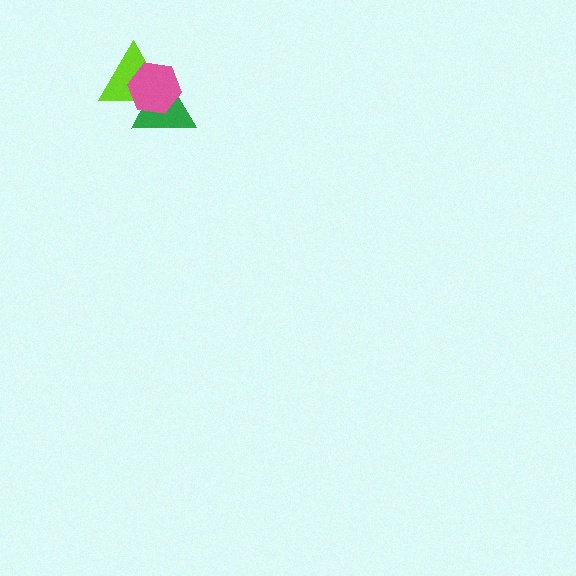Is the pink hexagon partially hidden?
No, no other shape covers it.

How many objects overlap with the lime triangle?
2 objects overlap with the lime triangle.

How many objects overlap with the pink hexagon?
2 objects overlap with the pink hexagon.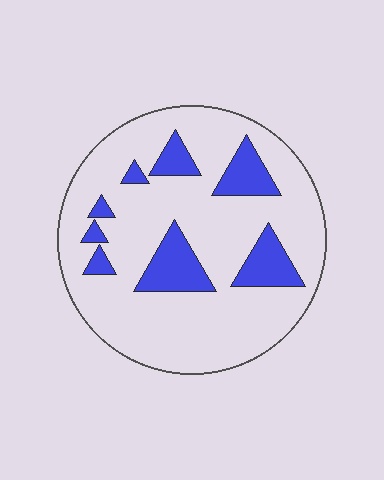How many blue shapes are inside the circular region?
8.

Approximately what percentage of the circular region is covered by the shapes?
Approximately 20%.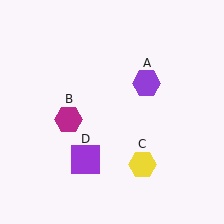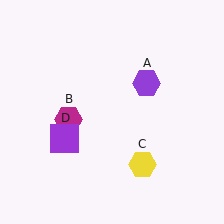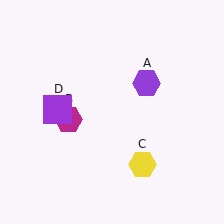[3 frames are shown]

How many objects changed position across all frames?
1 object changed position: purple square (object D).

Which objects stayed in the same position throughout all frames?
Purple hexagon (object A) and magenta hexagon (object B) and yellow hexagon (object C) remained stationary.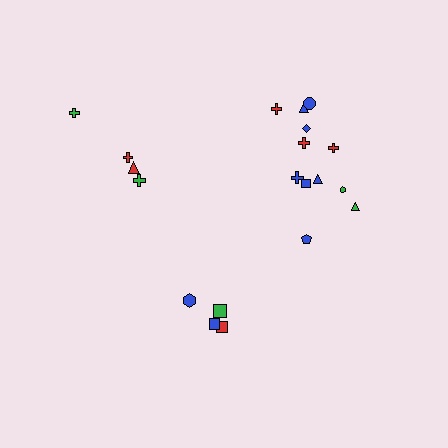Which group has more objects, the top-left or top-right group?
The top-right group.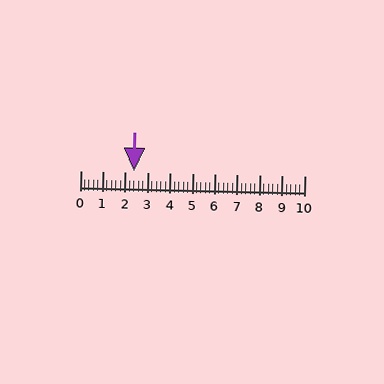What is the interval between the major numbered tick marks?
The major tick marks are spaced 1 units apart.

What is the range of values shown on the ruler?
The ruler shows values from 0 to 10.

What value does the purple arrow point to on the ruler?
The purple arrow points to approximately 2.4.